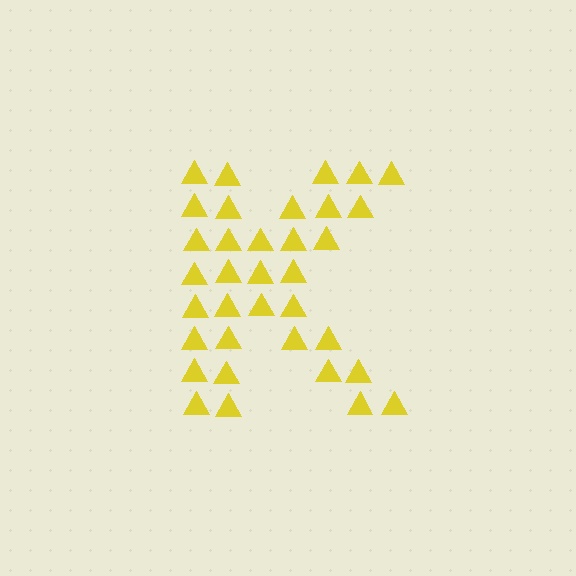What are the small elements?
The small elements are triangles.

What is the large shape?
The large shape is the letter K.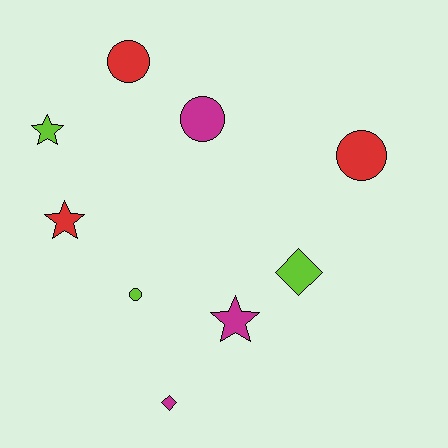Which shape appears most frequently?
Circle, with 4 objects.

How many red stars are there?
There is 1 red star.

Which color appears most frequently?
Magenta, with 3 objects.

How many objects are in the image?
There are 9 objects.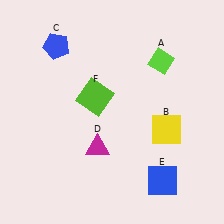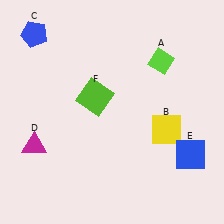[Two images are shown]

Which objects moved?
The objects that moved are: the blue pentagon (C), the magenta triangle (D), the blue square (E).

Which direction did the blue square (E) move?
The blue square (E) moved right.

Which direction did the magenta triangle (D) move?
The magenta triangle (D) moved left.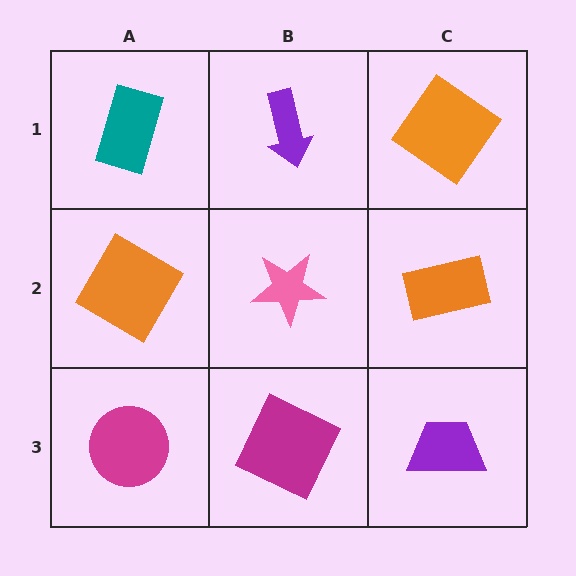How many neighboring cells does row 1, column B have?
3.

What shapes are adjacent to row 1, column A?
An orange diamond (row 2, column A), a purple arrow (row 1, column B).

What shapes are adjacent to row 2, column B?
A purple arrow (row 1, column B), a magenta square (row 3, column B), an orange diamond (row 2, column A), an orange rectangle (row 2, column C).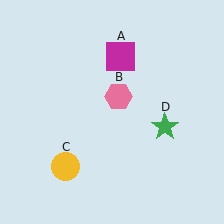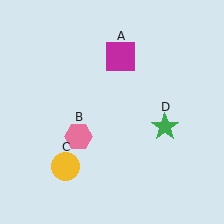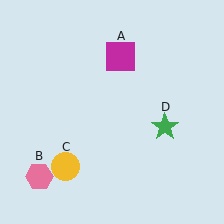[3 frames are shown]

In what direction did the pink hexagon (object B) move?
The pink hexagon (object B) moved down and to the left.